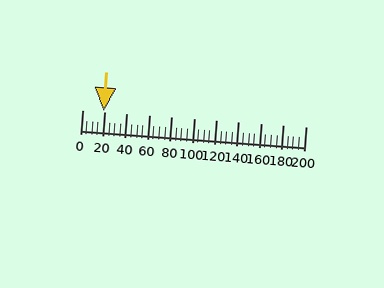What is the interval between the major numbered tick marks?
The major tick marks are spaced 20 units apart.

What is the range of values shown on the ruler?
The ruler shows values from 0 to 200.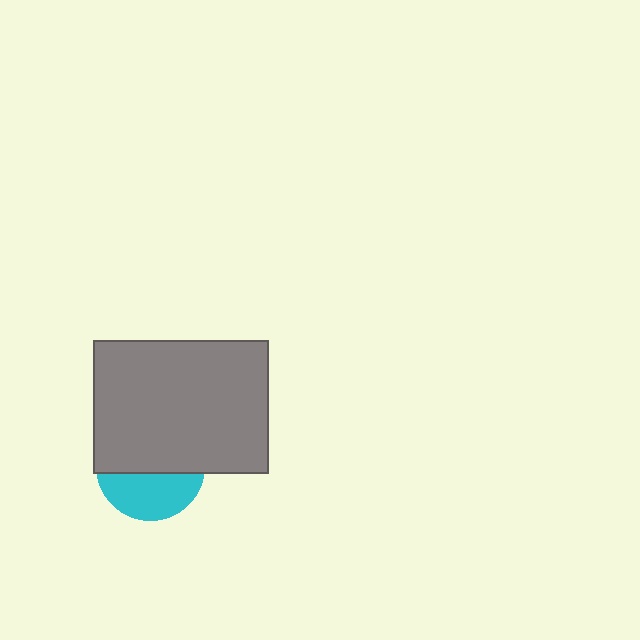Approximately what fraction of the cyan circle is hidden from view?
Roughly 58% of the cyan circle is hidden behind the gray rectangle.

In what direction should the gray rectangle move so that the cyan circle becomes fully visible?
The gray rectangle should move up. That is the shortest direction to clear the overlap and leave the cyan circle fully visible.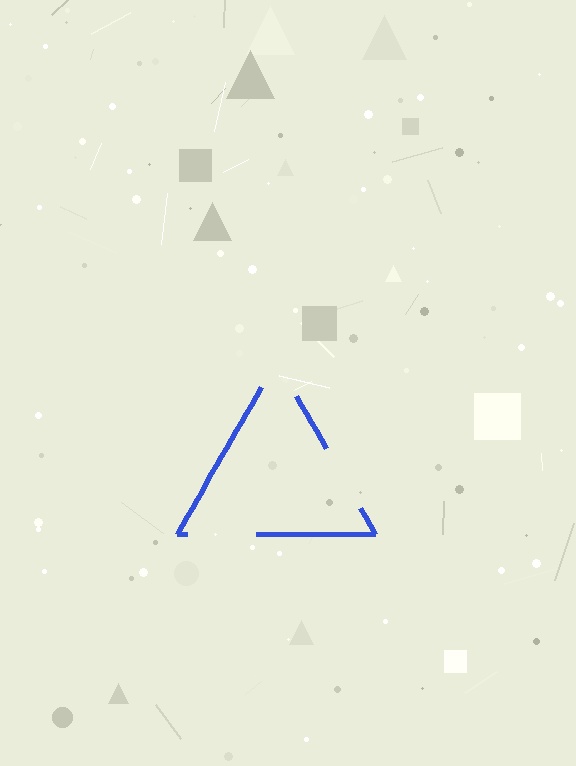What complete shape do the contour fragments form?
The contour fragments form a triangle.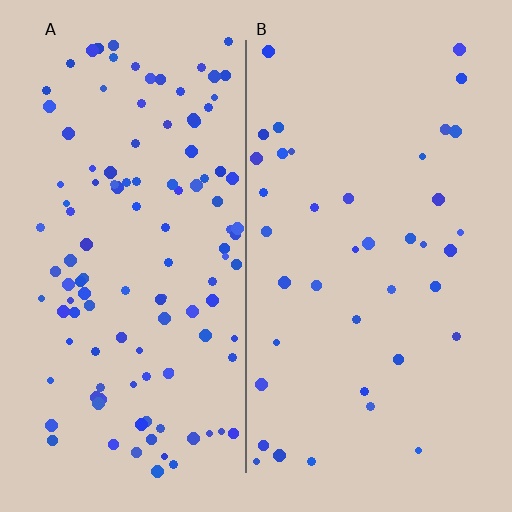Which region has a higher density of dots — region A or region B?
A (the left).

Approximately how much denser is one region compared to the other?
Approximately 3.0× — region A over region B.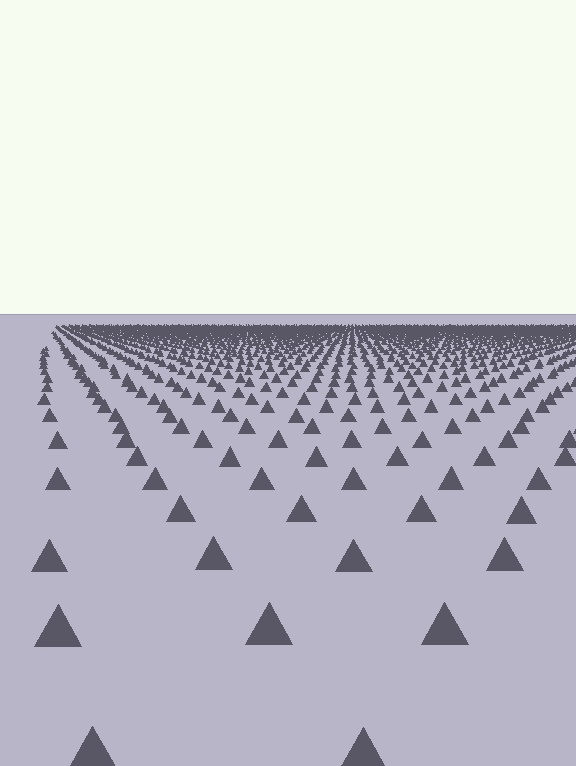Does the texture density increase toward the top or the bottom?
Density increases toward the top.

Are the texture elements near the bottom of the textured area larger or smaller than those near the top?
Larger. Near the bottom, elements are closer to the viewer and appear at a bigger on-screen size.